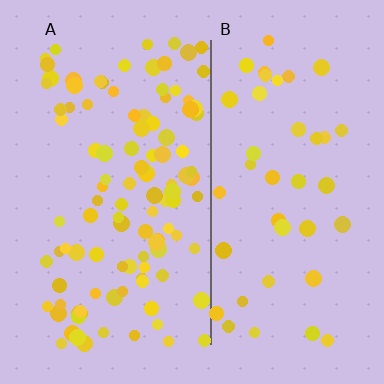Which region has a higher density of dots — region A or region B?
A (the left).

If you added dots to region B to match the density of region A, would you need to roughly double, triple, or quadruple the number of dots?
Approximately triple.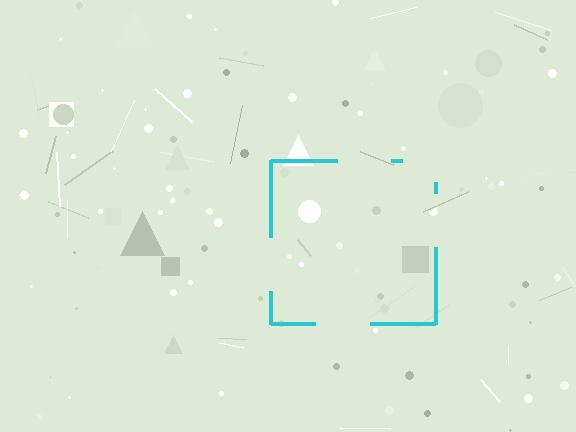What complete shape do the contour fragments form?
The contour fragments form a square.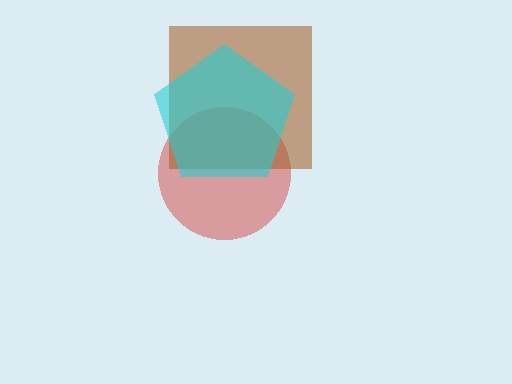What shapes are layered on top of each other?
The layered shapes are: a red circle, a brown square, a cyan pentagon.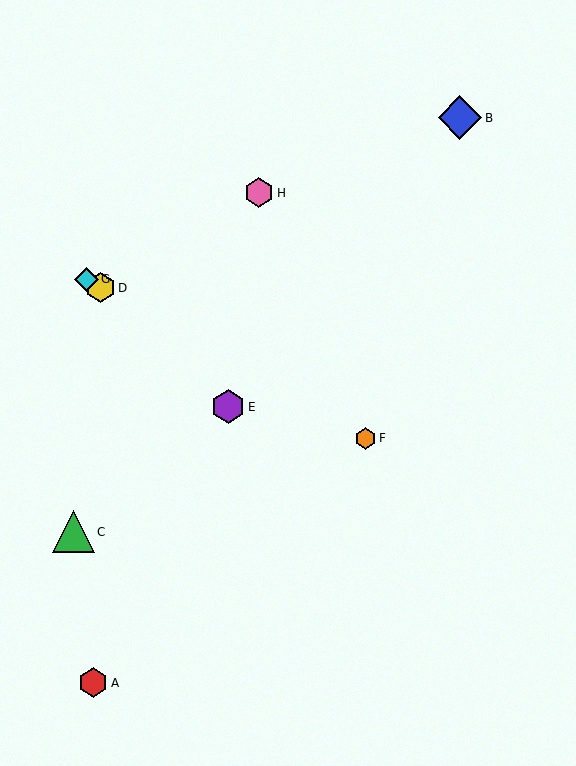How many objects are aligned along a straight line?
3 objects (D, F, G) are aligned along a straight line.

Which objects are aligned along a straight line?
Objects D, F, G are aligned along a straight line.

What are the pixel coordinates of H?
Object H is at (259, 193).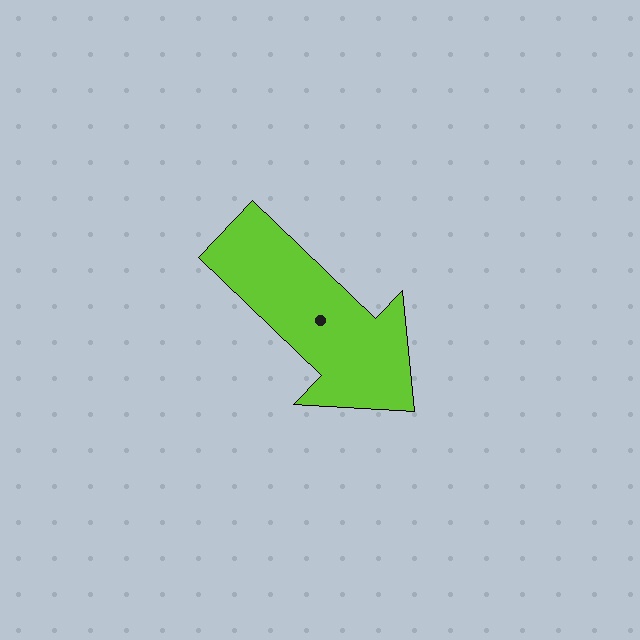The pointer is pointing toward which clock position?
Roughly 4 o'clock.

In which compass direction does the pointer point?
Southeast.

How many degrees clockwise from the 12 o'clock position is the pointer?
Approximately 134 degrees.